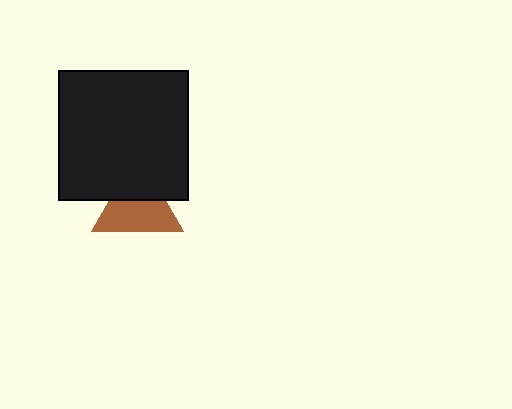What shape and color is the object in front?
The object in front is a black square.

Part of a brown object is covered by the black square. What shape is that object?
It is a triangle.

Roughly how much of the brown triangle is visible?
About half of it is visible (roughly 60%).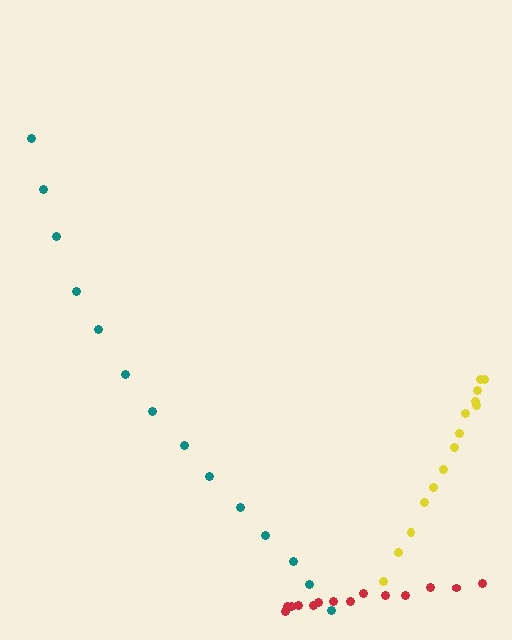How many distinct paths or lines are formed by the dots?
There are 3 distinct paths.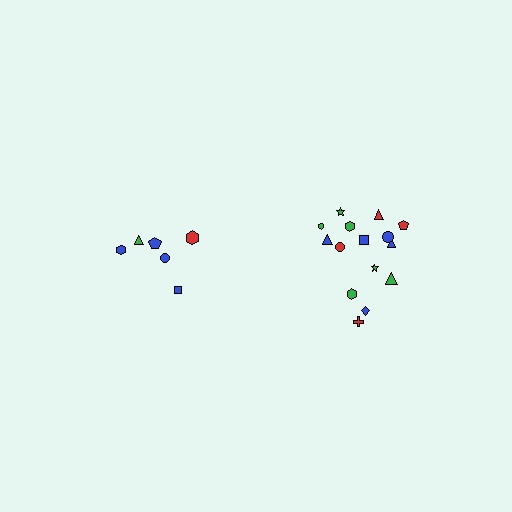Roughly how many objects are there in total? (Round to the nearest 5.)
Roughly 20 objects in total.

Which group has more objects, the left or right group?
The right group.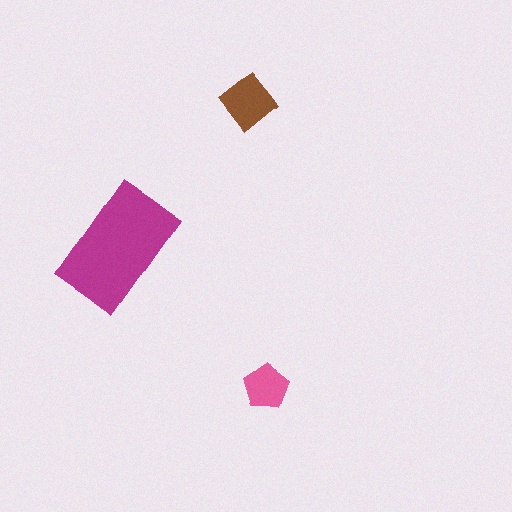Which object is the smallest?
The pink pentagon.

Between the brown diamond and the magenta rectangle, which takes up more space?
The magenta rectangle.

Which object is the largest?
The magenta rectangle.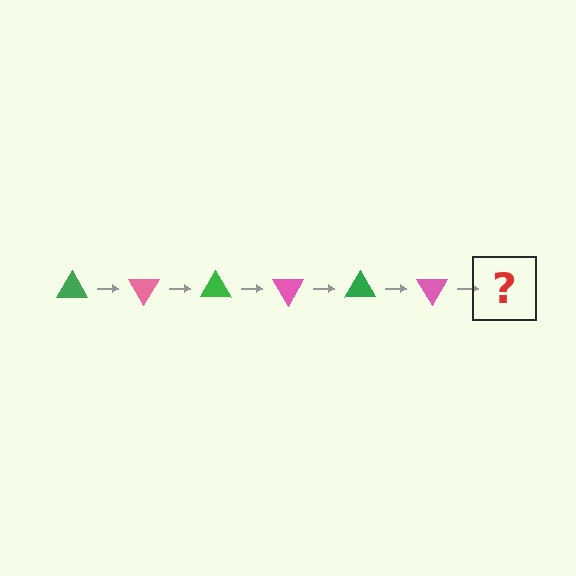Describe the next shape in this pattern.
It should be a green triangle, rotated 360 degrees from the start.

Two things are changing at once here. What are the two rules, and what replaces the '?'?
The two rules are that it rotates 60 degrees each step and the color cycles through green and pink. The '?' should be a green triangle, rotated 360 degrees from the start.